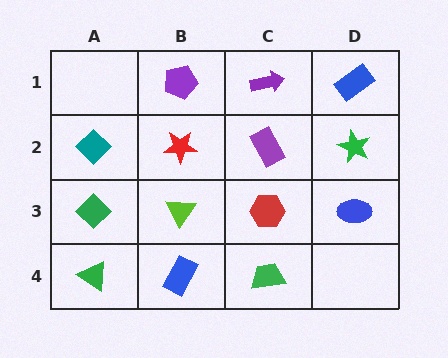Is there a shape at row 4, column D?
No, that cell is empty.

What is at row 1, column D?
A blue rectangle.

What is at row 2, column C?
A purple rectangle.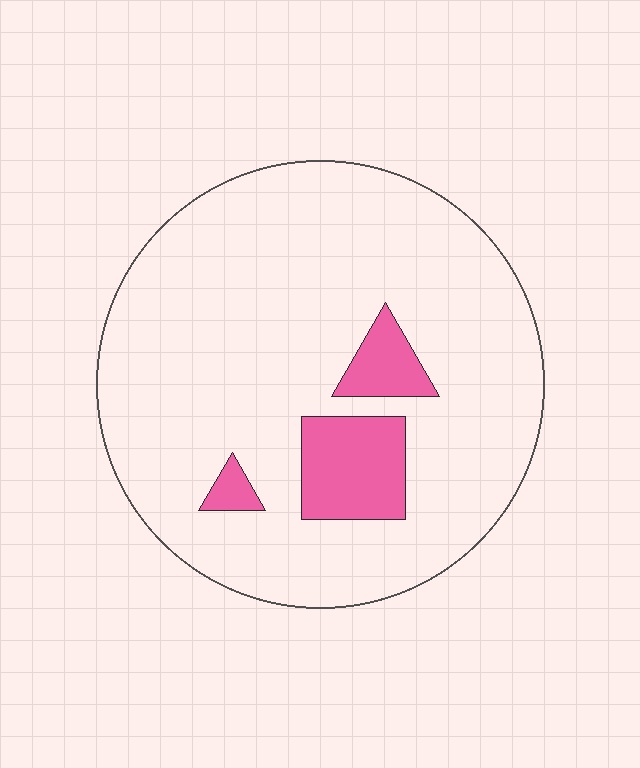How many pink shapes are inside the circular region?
3.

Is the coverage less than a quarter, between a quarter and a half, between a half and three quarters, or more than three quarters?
Less than a quarter.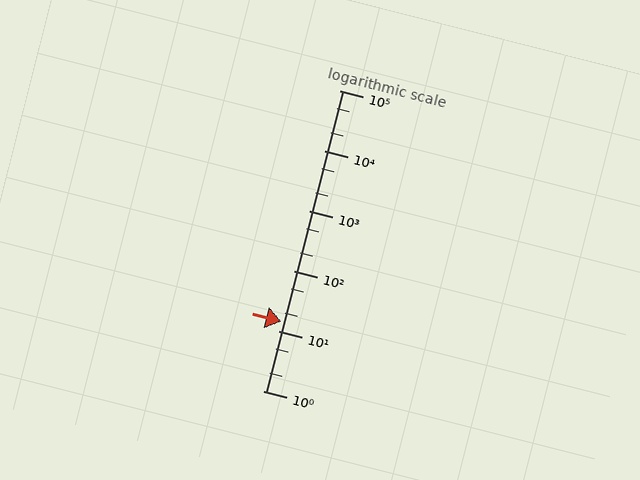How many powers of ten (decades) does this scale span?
The scale spans 5 decades, from 1 to 100000.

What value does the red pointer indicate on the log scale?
The pointer indicates approximately 14.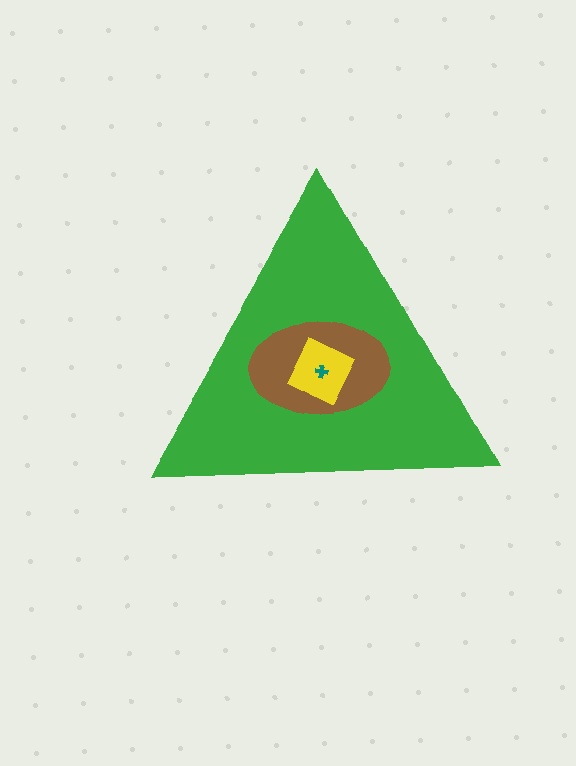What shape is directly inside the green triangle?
The brown ellipse.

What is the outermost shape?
The green triangle.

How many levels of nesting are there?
4.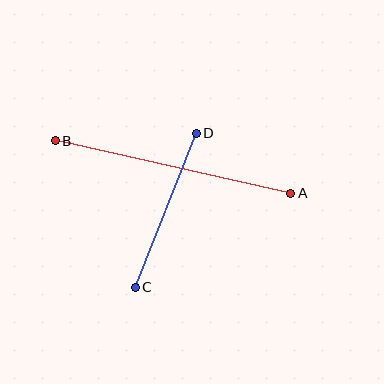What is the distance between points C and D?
The distance is approximately 166 pixels.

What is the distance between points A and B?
The distance is approximately 241 pixels.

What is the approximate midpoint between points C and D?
The midpoint is at approximately (166, 210) pixels.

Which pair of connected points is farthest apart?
Points A and B are farthest apart.